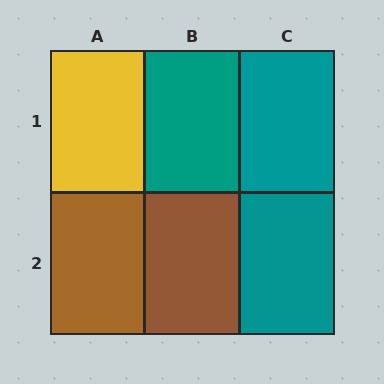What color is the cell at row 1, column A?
Yellow.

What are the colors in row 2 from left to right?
Brown, brown, teal.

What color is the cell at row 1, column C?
Teal.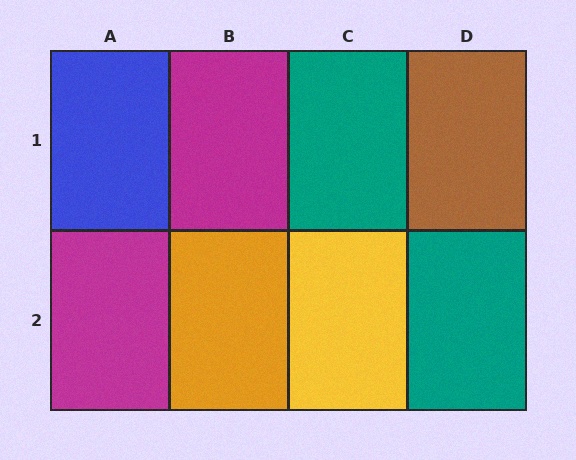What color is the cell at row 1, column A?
Blue.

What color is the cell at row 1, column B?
Magenta.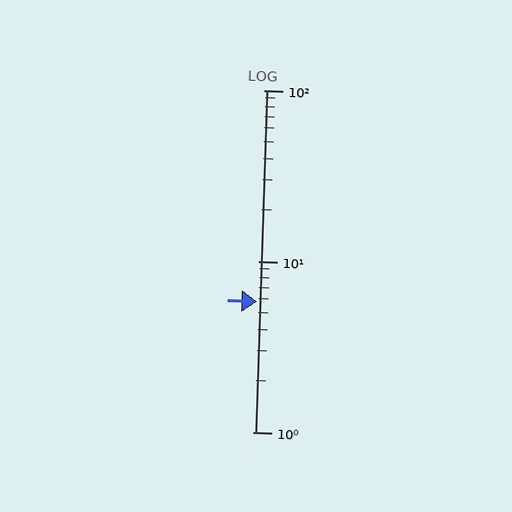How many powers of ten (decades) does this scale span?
The scale spans 2 decades, from 1 to 100.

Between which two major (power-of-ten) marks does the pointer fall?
The pointer is between 1 and 10.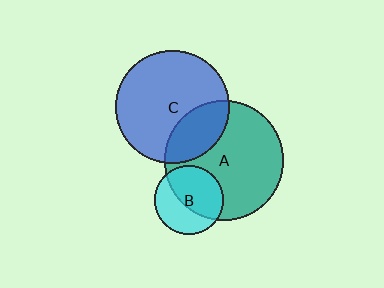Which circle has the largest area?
Circle A (teal).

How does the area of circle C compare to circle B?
Approximately 2.6 times.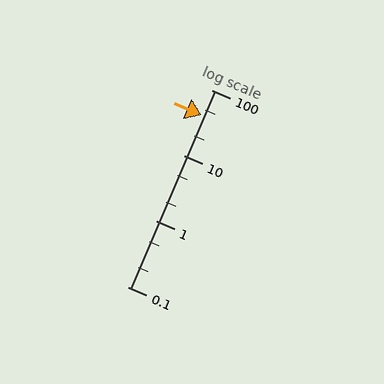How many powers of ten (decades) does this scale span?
The scale spans 3 decades, from 0.1 to 100.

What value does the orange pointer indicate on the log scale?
The pointer indicates approximately 41.